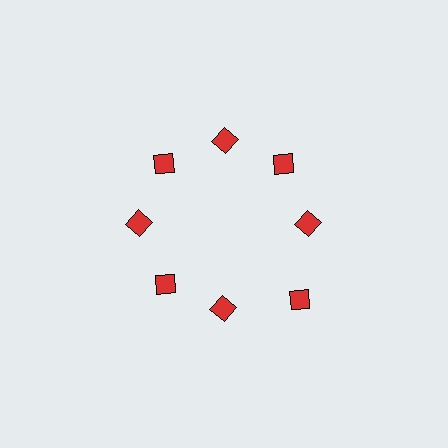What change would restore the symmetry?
The symmetry would be restored by moving it inward, back onto the ring so that all 8 squares sit at equal angles and equal distance from the center.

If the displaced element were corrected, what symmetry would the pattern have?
It would have 8-fold rotational symmetry — the pattern would map onto itself every 45 degrees.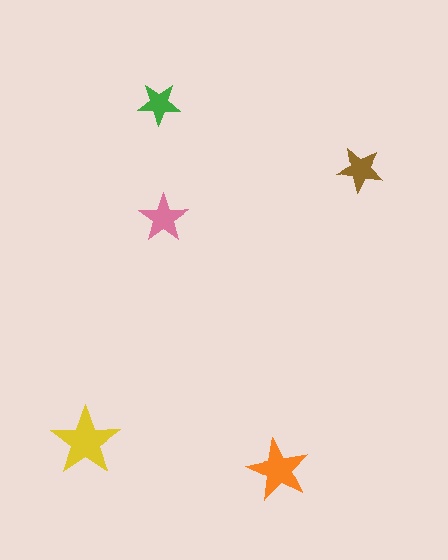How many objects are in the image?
There are 5 objects in the image.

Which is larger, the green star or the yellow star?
The yellow one.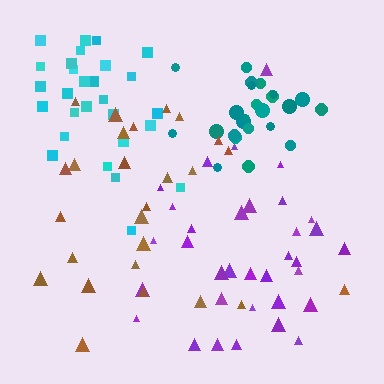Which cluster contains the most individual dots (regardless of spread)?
Purple (34).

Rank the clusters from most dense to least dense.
teal, purple, cyan, brown.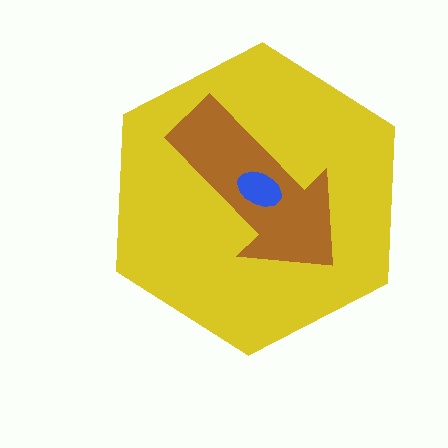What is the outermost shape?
The yellow hexagon.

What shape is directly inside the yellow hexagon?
The brown arrow.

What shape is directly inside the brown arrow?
The blue ellipse.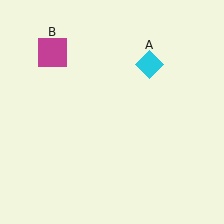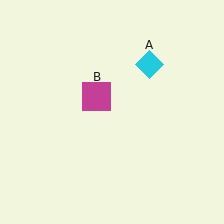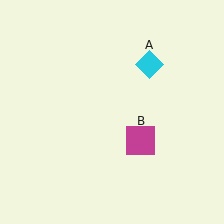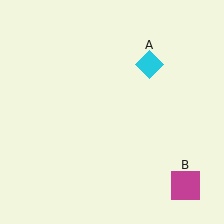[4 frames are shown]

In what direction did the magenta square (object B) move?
The magenta square (object B) moved down and to the right.